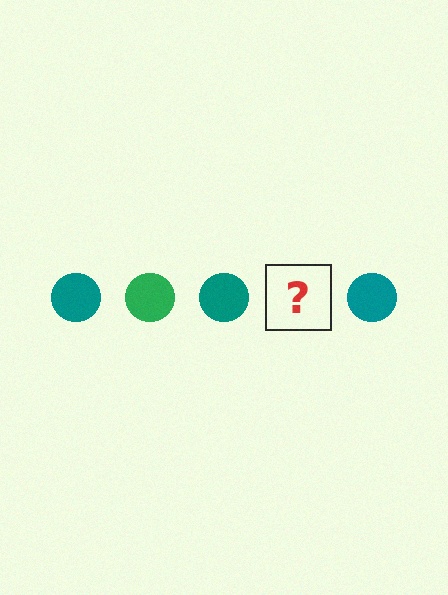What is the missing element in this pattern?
The missing element is a green circle.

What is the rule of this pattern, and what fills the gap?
The rule is that the pattern cycles through teal, green circles. The gap should be filled with a green circle.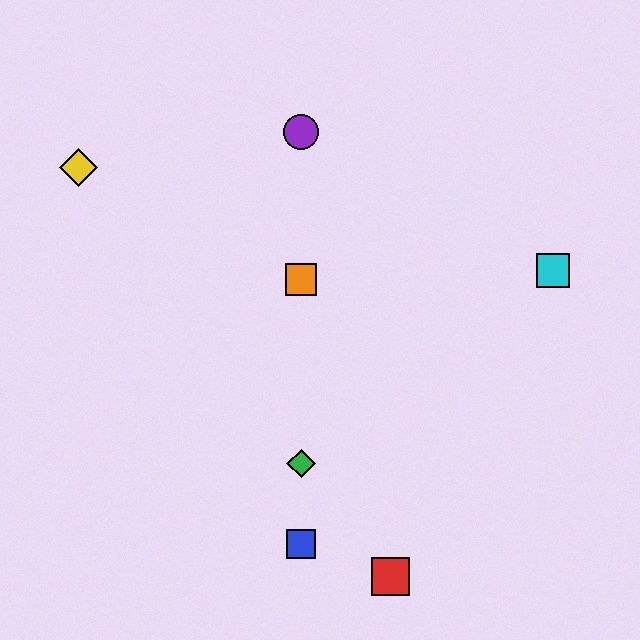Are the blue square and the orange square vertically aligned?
Yes, both are at x≈301.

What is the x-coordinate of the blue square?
The blue square is at x≈301.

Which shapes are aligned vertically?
The blue square, the green diamond, the purple circle, the orange square are aligned vertically.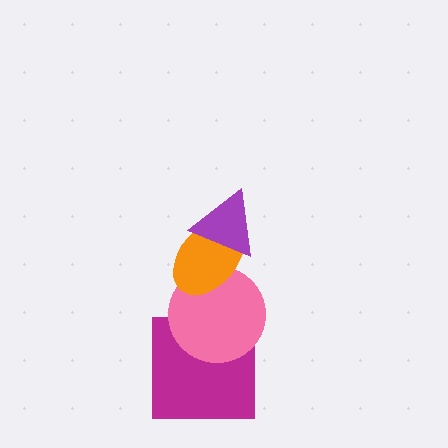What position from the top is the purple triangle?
The purple triangle is 1st from the top.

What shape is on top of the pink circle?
The orange ellipse is on top of the pink circle.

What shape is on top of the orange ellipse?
The purple triangle is on top of the orange ellipse.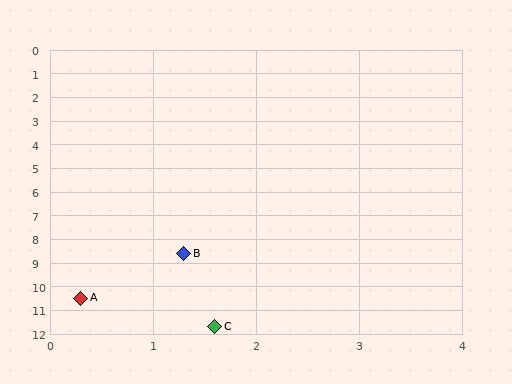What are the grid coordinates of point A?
Point A is at approximately (0.3, 10.5).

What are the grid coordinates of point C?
Point C is at approximately (1.6, 11.7).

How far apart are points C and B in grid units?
Points C and B are about 3.1 grid units apart.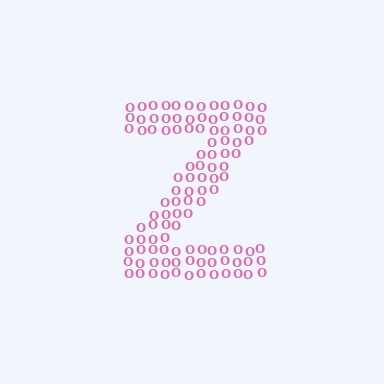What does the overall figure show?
The overall figure shows the letter Z.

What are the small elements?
The small elements are letter O's.